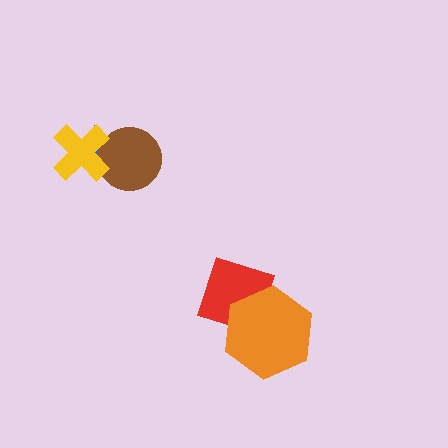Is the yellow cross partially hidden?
No, no other shape covers it.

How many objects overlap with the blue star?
2 objects overlap with the blue star.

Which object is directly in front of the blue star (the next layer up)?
The brown circle is directly in front of the blue star.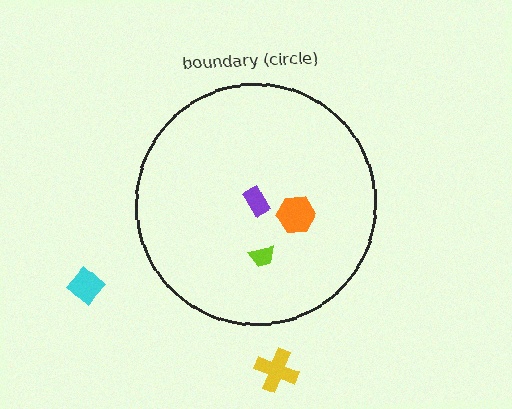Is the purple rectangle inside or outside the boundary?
Inside.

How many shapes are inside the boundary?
3 inside, 2 outside.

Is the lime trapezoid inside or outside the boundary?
Inside.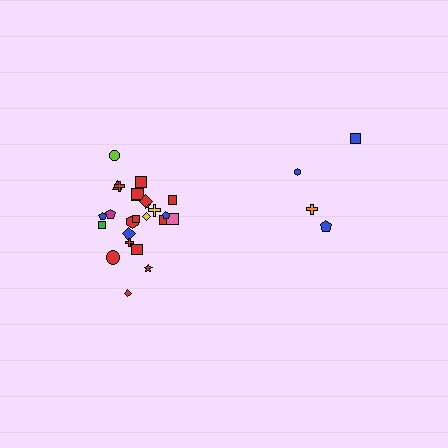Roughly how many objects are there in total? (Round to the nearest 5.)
Roughly 30 objects in total.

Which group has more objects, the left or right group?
The left group.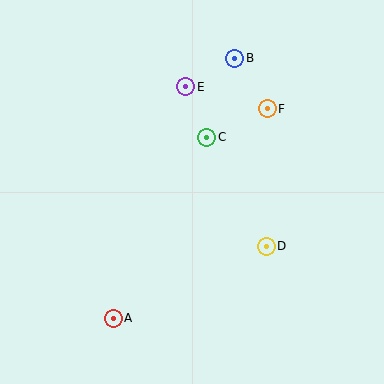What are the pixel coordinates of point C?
Point C is at (207, 137).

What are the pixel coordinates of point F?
Point F is at (267, 109).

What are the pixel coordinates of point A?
Point A is at (113, 318).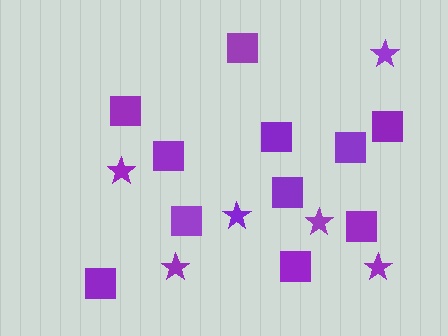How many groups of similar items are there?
There are 2 groups: one group of squares (11) and one group of stars (6).